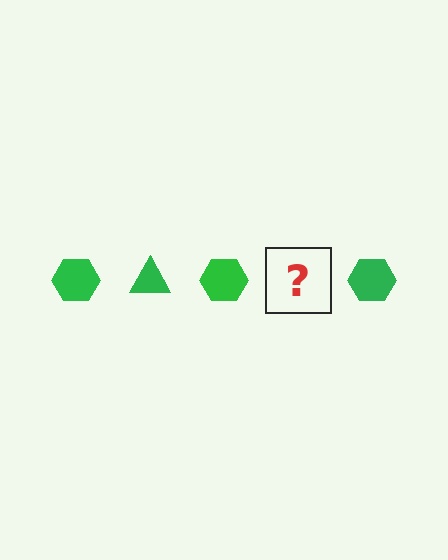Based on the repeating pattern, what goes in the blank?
The blank should be a green triangle.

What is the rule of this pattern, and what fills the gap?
The rule is that the pattern cycles through hexagon, triangle shapes in green. The gap should be filled with a green triangle.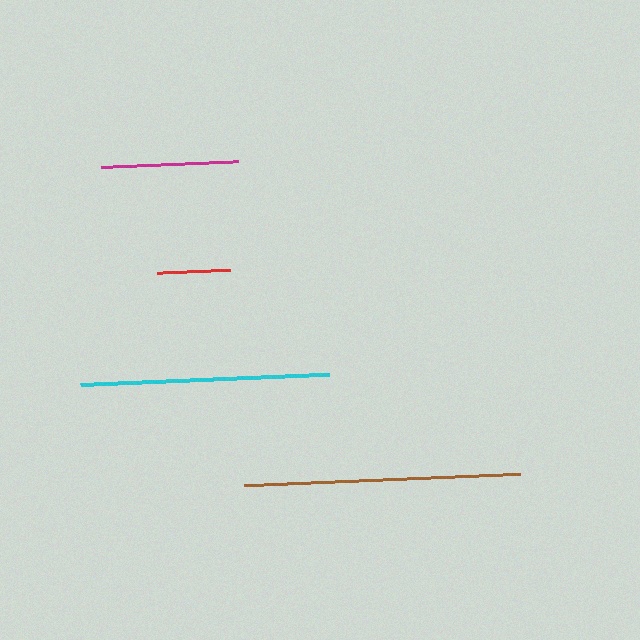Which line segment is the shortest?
The red line is the shortest at approximately 73 pixels.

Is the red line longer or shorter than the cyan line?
The cyan line is longer than the red line.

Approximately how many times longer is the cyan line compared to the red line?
The cyan line is approximately 3.4 times the length of the red line.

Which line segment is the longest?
The brown line is the longest at approximately 276 pixels.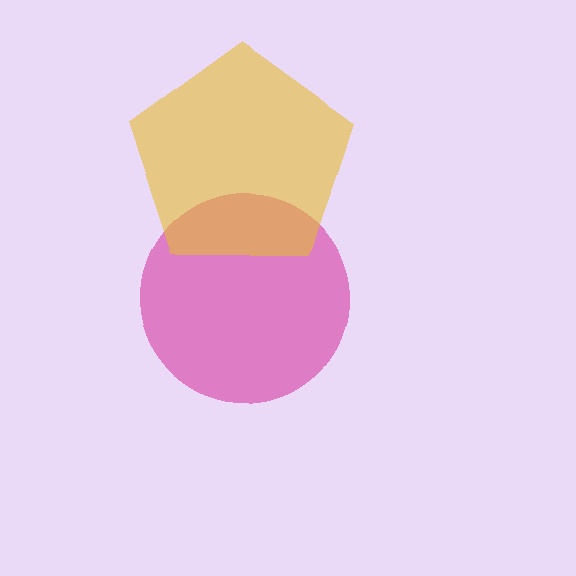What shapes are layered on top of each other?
The layered shapes are: a magenta circle, a yellow pentagon.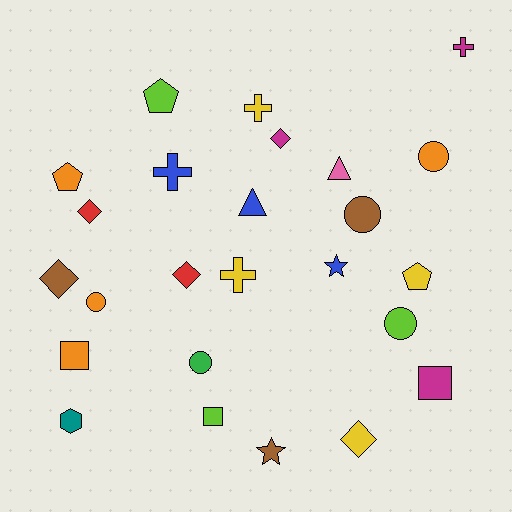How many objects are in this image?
There are 25 objects.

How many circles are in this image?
There are 5 circles.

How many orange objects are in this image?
There are 4 orange objects.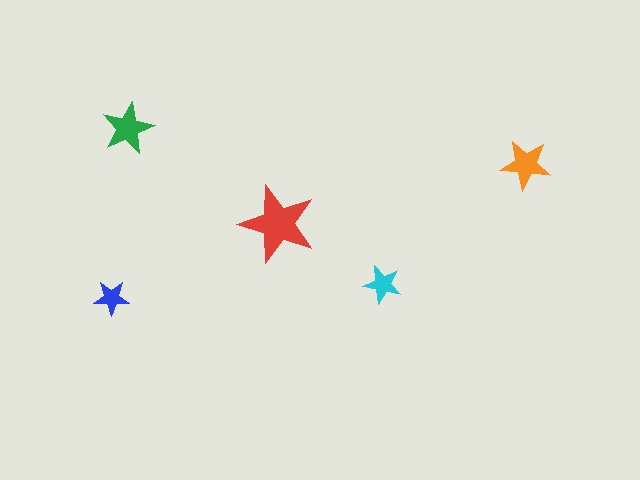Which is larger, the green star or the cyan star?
The green one.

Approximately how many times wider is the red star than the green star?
About 1.5 times wider.